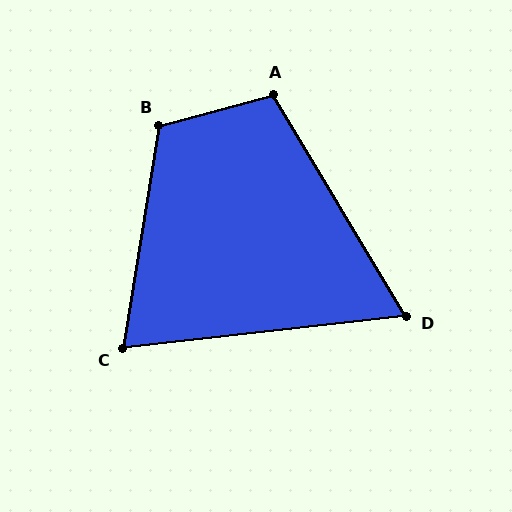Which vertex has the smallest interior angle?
D, at approximately 65 degrees.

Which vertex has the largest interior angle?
B, at approximately 115 degrees.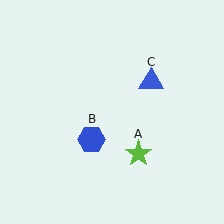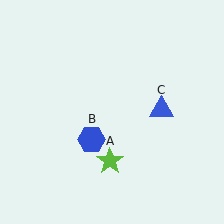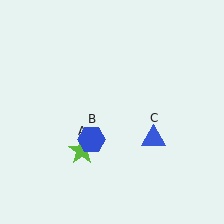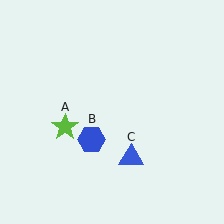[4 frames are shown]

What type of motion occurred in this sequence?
The lime star (object A), blue triangle (object C) rotated clockwise around the center of the scene.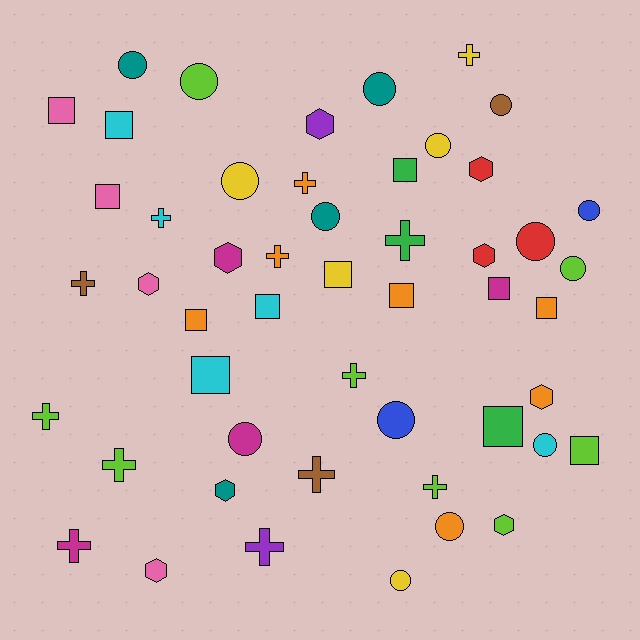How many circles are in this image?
There are 15 circles.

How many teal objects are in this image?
There are 4 teal objects.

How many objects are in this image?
There are 50 objects.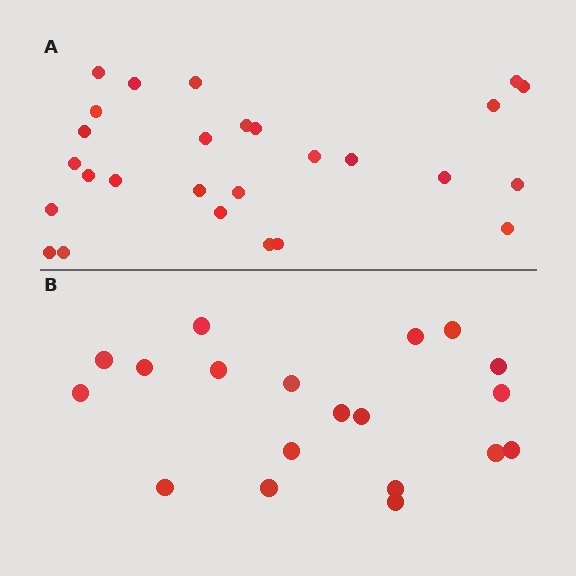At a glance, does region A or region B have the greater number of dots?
Region A (the top region) has more dots.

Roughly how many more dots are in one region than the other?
Region A has roughly 8 or so more dots than region B.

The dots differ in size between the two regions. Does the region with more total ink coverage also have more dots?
No. Region B has more total ink coverage because its dots are larger, but region A actually contains more individual dots. Total area can be misleading — the number of items is what matters here.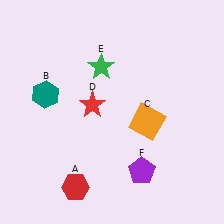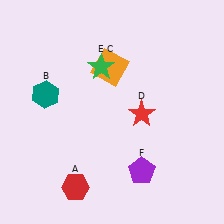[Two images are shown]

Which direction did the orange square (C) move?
The orange square (C) moved up.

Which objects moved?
The objects that moved are: the orange square (C), the red star (D).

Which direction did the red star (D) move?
The red star (D) moved right.